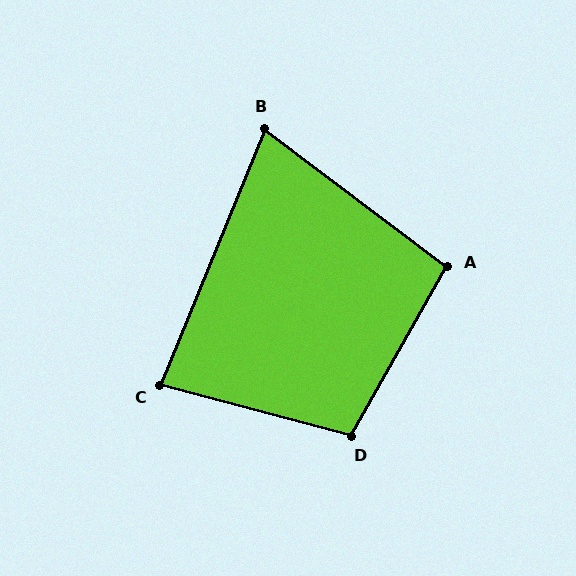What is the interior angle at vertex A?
Approximately 97 degrees (obtuse).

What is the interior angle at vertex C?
Approximately 83 degrees (acute).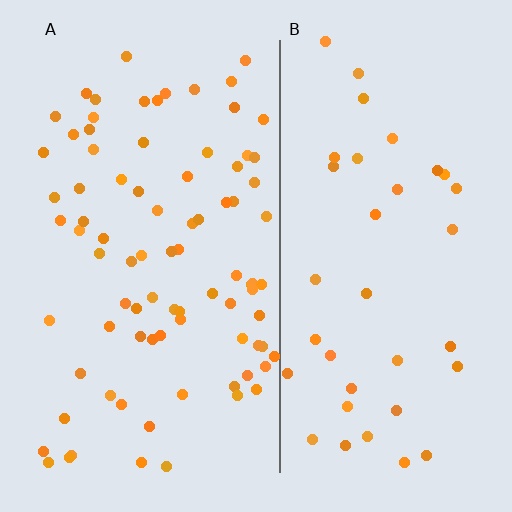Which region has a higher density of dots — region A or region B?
A (the left).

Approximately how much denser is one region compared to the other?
Approximately 2.3× — region A over region B.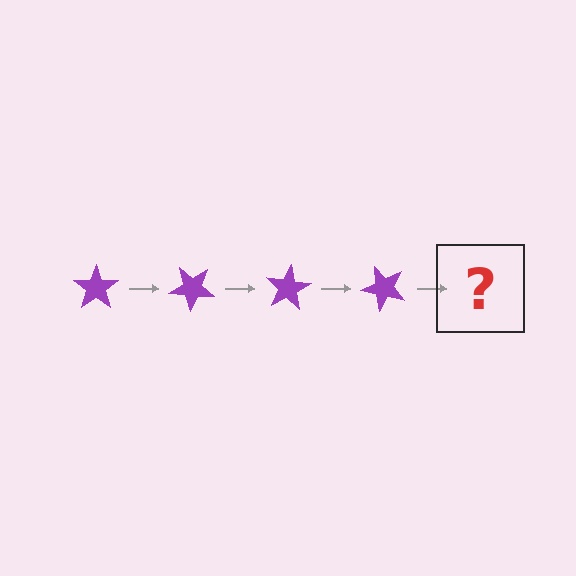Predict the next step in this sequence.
The next step is a purple star rotated 160 degrees.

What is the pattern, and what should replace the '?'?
The pattern is that the star rotates 40 degrees each step. The '?' should be a purple star rotated 160 degrees.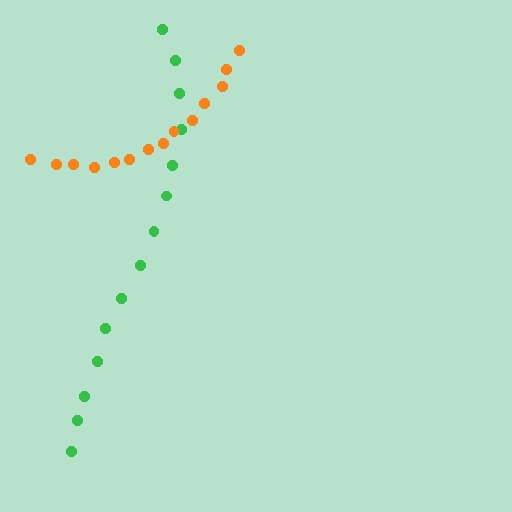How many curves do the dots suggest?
There are 2 distinct paths.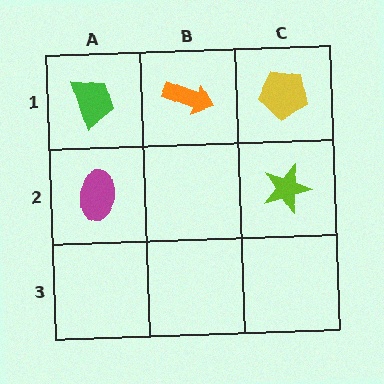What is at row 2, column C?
A lime star.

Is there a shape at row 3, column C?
No, that cell is empty.